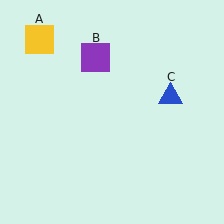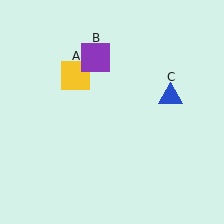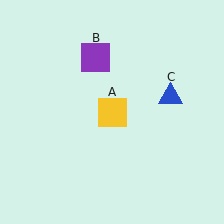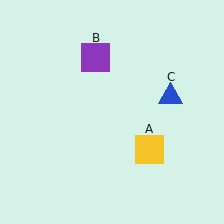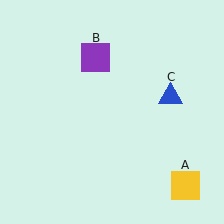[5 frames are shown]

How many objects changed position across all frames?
1 object changed position: yellow square (object A).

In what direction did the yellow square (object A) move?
The yellow square (object A) moved down and to the right.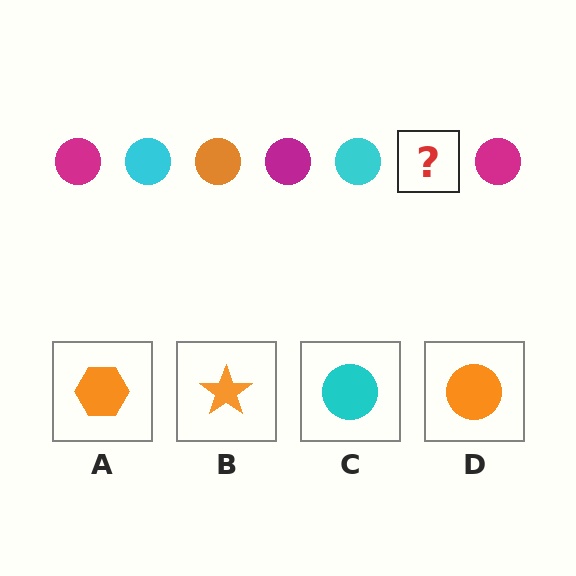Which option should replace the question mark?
Option D.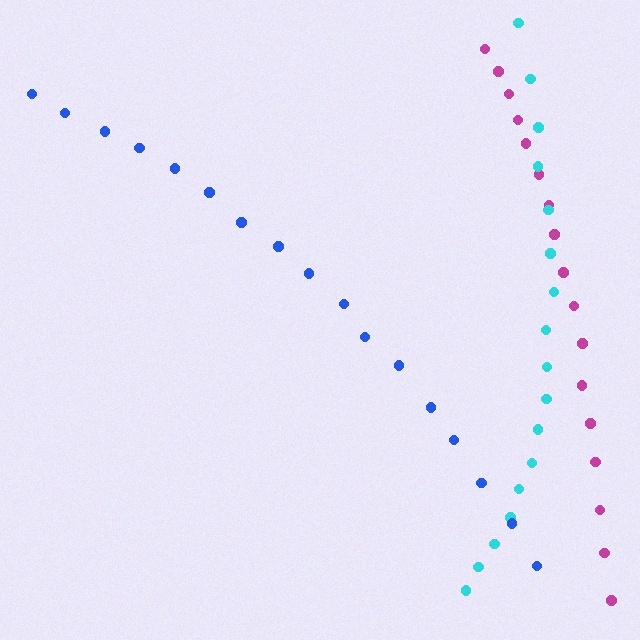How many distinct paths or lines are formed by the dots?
There are 3 distinct paths.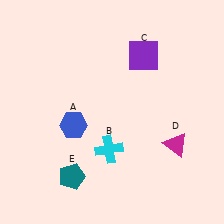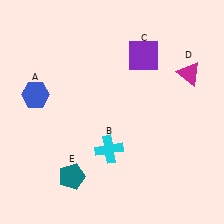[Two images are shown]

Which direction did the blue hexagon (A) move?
The blue hexagon (A) moved left.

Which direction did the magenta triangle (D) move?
The magenta triangle (D) moved up.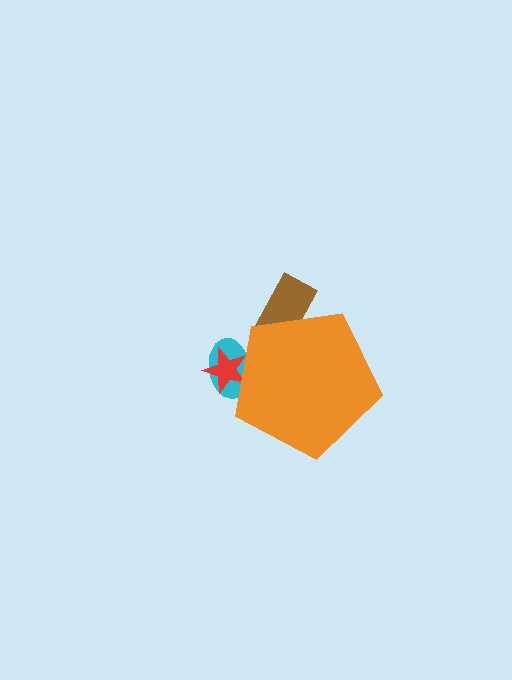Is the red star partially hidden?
Yes, the red star is partially hidden behind the orange pentagon.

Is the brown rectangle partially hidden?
Yes, the brown rectangle is partially hidden behind the orange pentagon.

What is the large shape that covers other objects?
An orange pentagon.